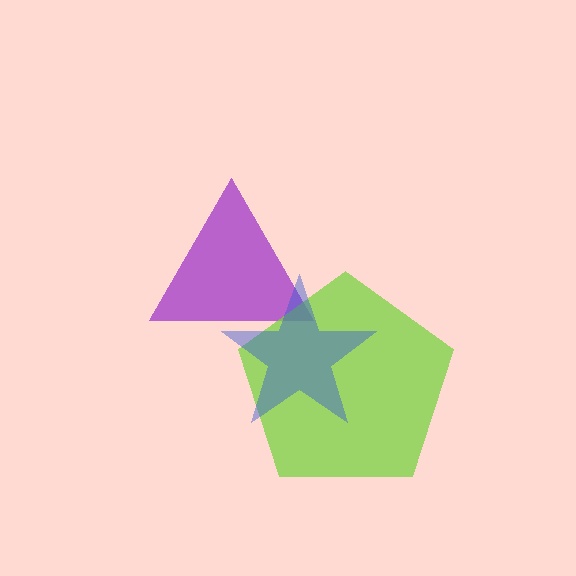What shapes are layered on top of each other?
The layered shapes are: a purple triangle, a lime pentagon, a blue star.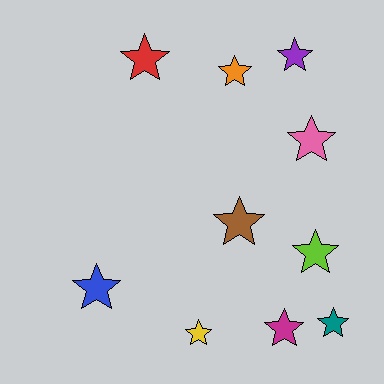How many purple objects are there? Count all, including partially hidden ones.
There is 1 purple object.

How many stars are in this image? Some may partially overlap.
There are 10 stars.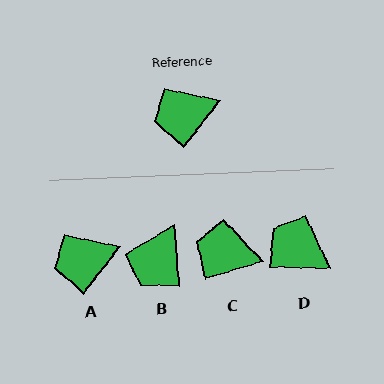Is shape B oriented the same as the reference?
No, it is off by about 42 degrees.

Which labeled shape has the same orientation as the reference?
A.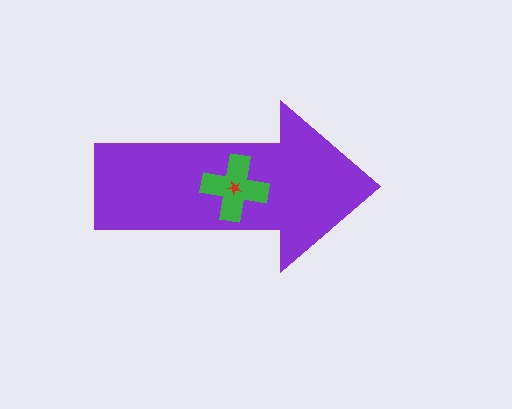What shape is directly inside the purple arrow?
The green cross.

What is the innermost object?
The red star.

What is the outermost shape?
The purple arrow.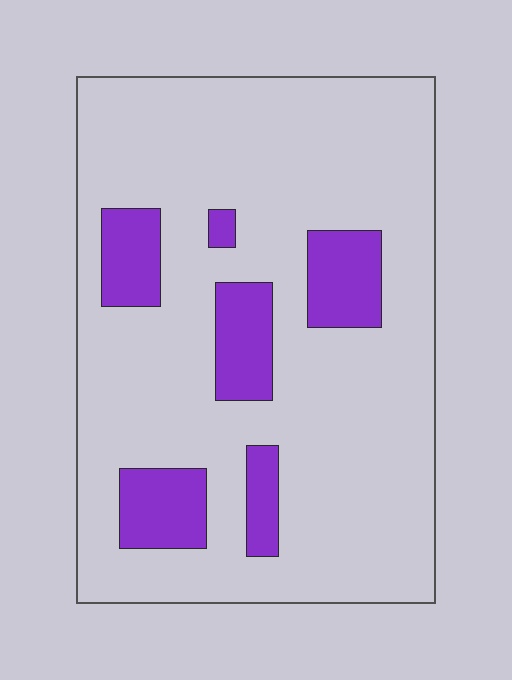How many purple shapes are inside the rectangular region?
6.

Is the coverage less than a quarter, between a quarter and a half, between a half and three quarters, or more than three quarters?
Less than a quarter.